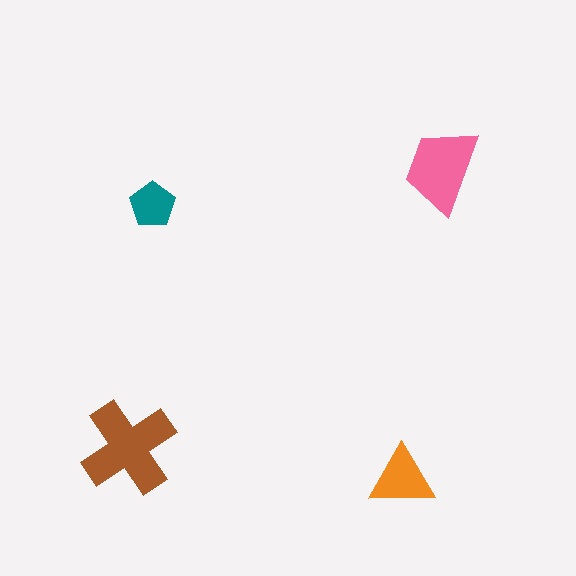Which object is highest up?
The pink trapezoid is topmost.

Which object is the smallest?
The teal pentagon.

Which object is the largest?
The brown cross.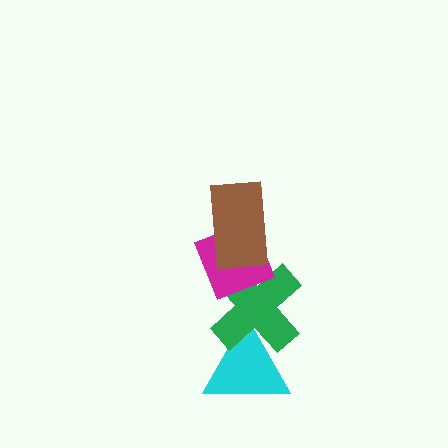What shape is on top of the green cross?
The magenta diamond is on top of the green cross.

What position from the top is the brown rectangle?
The brown rectangle is 1st from the top.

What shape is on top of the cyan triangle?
The green cross is on top of the cyan triangle.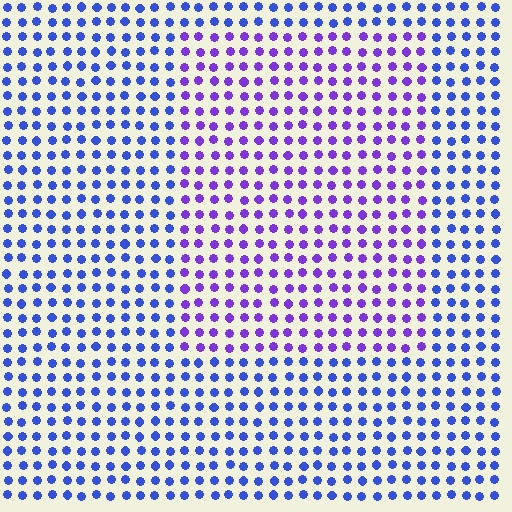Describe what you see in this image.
The image is filled with small blue elements in a uniform arrangement. A rectangle-shaped region is visible where the elements are tinted to a slightly different hue, forming a subtle color boundary.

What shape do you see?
I see a rectangle.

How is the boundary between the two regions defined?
The boundary is defined purely by a slight shift in hue (about 38 degrees). Spacing, size, and orientation are identical on both sides.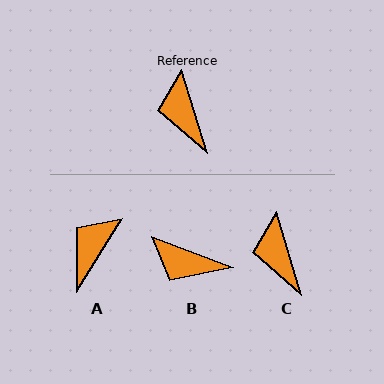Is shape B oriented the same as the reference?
No, it is off by about 52 degrees.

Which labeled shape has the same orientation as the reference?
C.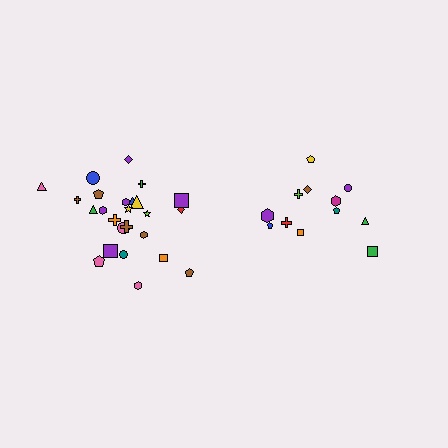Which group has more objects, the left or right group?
The left group.